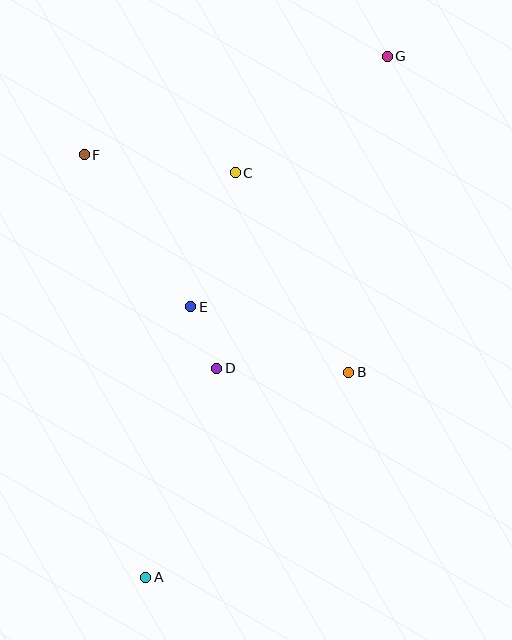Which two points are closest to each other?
Points D and E are closest to each other.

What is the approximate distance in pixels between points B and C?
The distance between B and C is approximately 230 pixels.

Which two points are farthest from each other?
Points A and G are farthest from each other.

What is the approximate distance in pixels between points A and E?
The distance between A and E is approximately 274 pixels.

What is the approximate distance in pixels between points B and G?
The distance between B and G is approximately 318 pixels.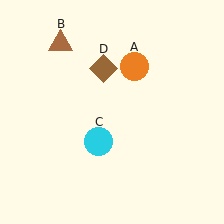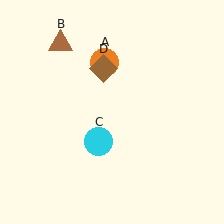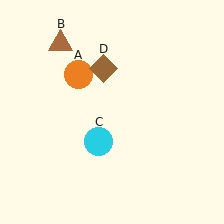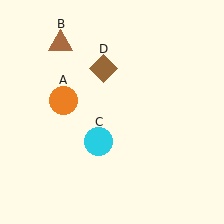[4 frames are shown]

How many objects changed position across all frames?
1 object changed position: orange circle (object A).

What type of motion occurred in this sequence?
The orange circle (object A) rotated counterclockwise around the center of the scene.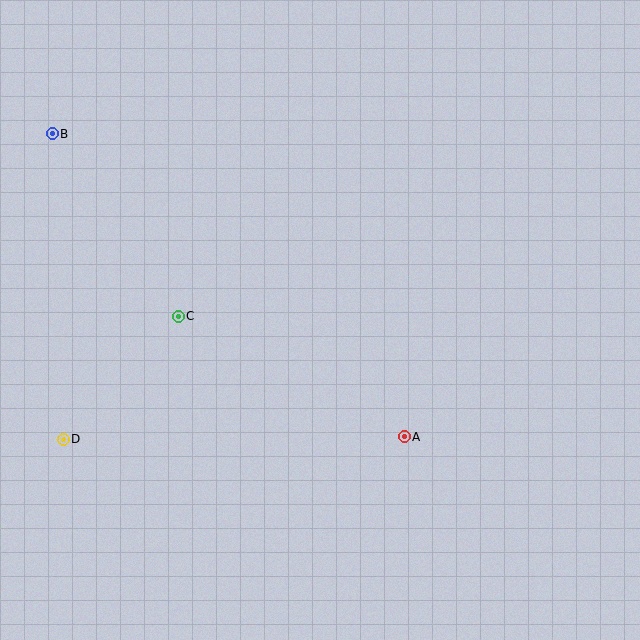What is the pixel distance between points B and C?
The distance between B and C is 222 pixels.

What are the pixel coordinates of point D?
Point D is at (63, 439).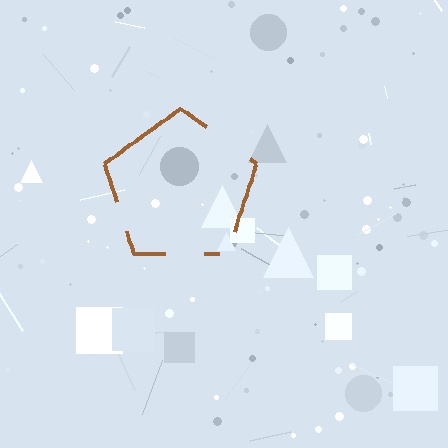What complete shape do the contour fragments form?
The contour fragments form a pentagon.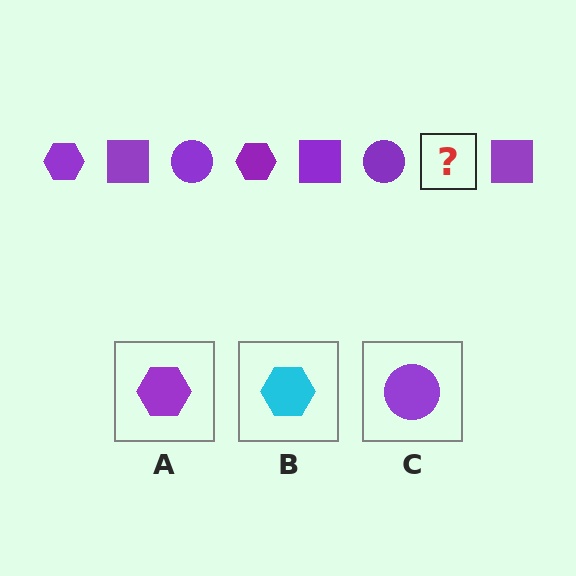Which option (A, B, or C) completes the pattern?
A.